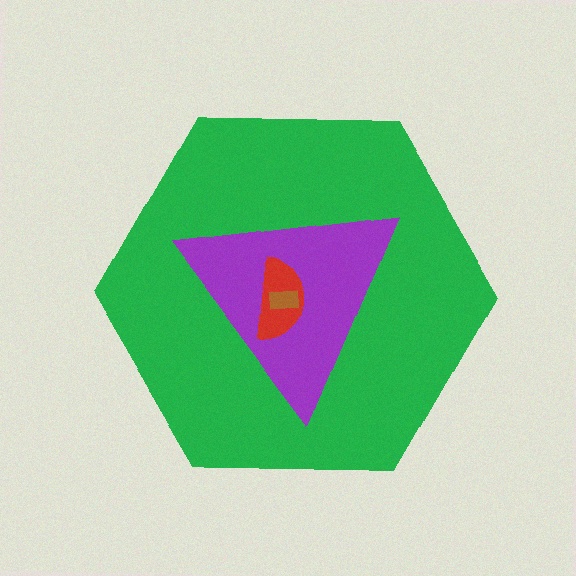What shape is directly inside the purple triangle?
The red semicircle.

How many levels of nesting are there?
4.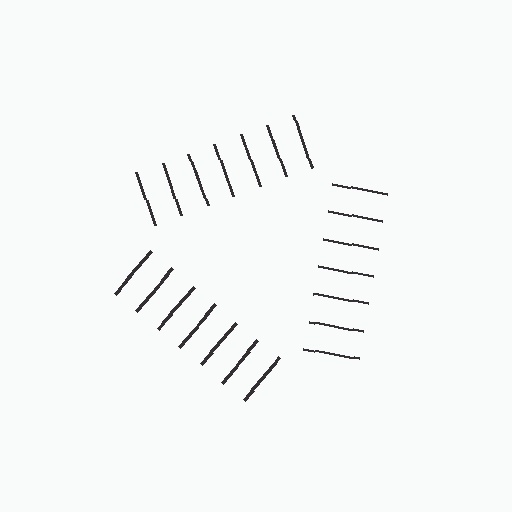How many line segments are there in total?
21 — 7 along each of the 3 edges.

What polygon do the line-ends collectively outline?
An illusory triangle — the line segments terminate on its edges but no continuous stroke is drawn.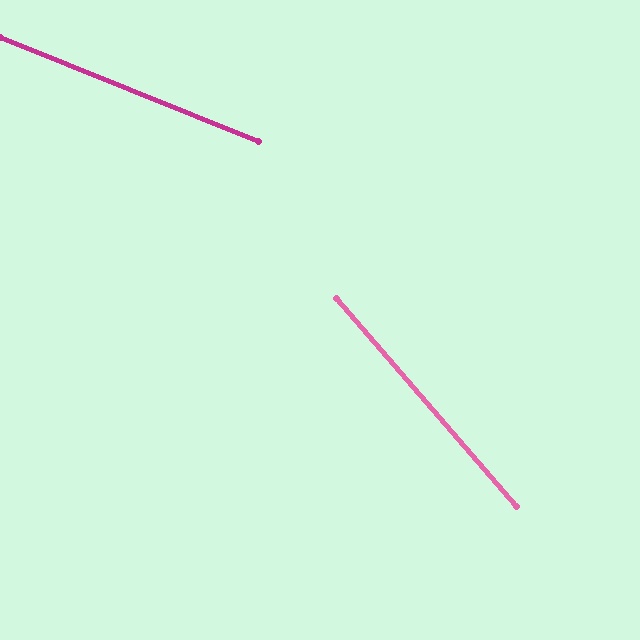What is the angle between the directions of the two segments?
Approximately 27 degrees.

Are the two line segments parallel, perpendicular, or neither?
Neither parallel nor perpendicular — they differ by about 27°.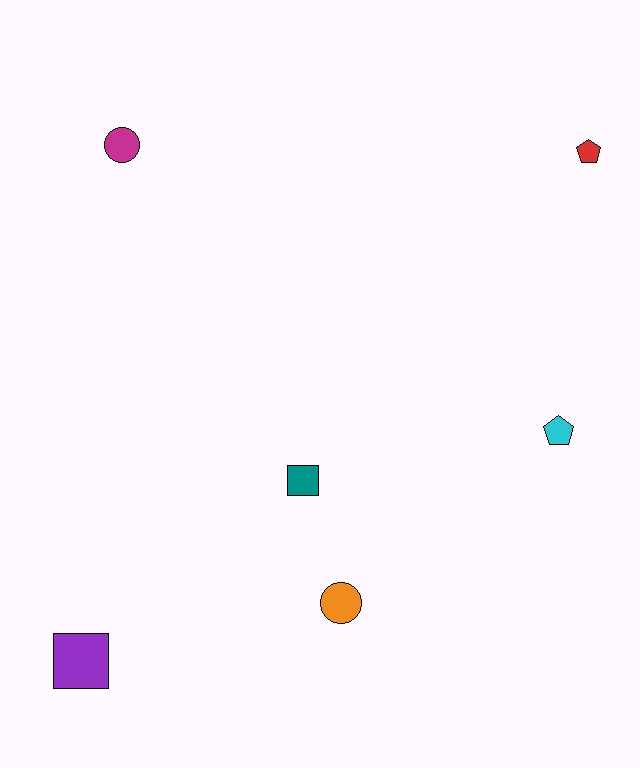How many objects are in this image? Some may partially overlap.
There are 6 objects.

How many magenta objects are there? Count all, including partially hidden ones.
There is 1 magenta object.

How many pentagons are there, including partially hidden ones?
There are 2 pentagons.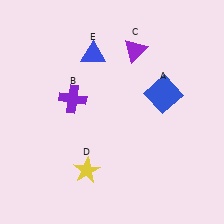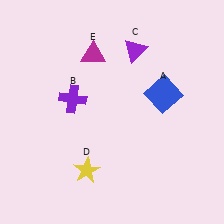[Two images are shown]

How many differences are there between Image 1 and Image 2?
There is 1 difference between the two images.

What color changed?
The triangle (E) changed from blue in Image 1 to magenta in Image 2.